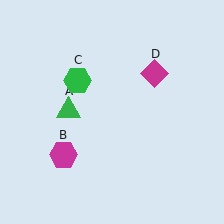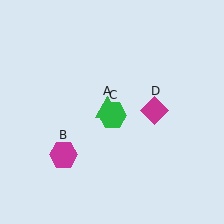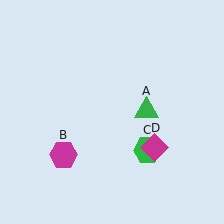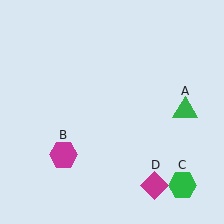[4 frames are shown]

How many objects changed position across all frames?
3 objects changed position: green triangle (object A), green hexagon (object C), magenta diamond (object D).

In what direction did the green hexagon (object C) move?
The green hexagon (object C) moved down and to the right.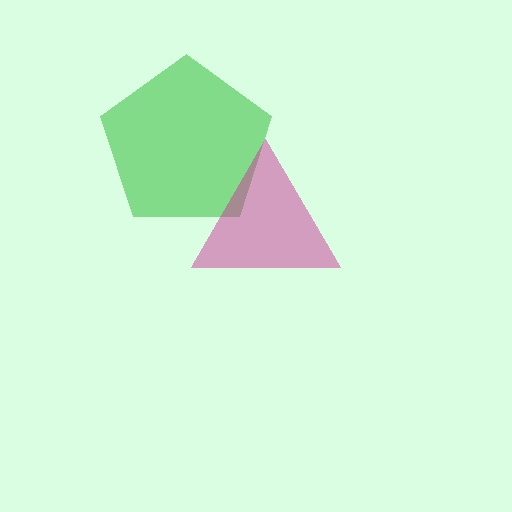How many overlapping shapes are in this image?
There are 2 overlapping shapes in the image.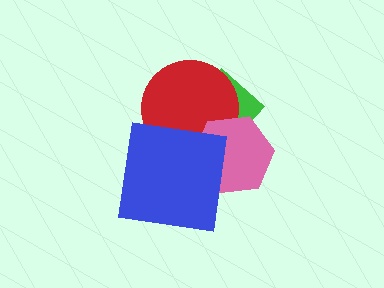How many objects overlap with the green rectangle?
3 objects overlap with the green rectangle.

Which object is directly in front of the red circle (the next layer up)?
The pink hexagon is directly in front of the red circle.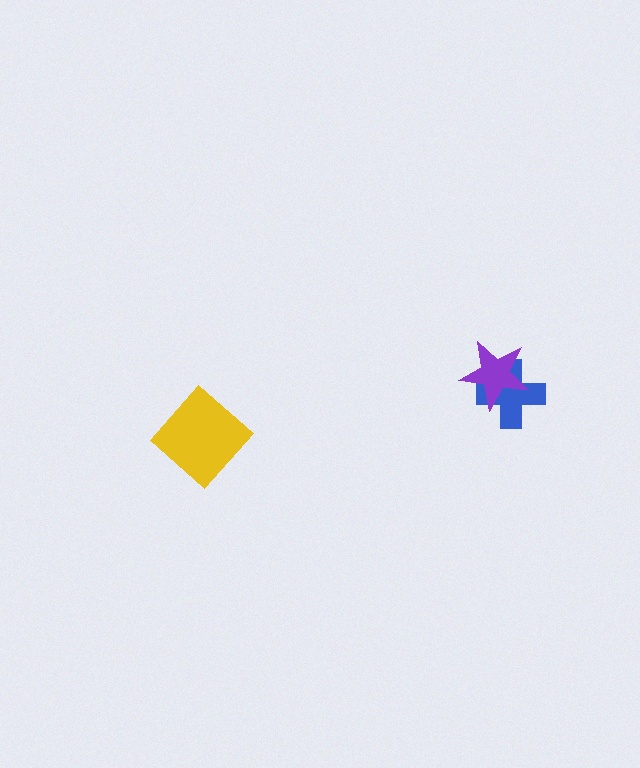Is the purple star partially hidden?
No, no other shape covers it.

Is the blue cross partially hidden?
Yes, it is partially covered by another shape.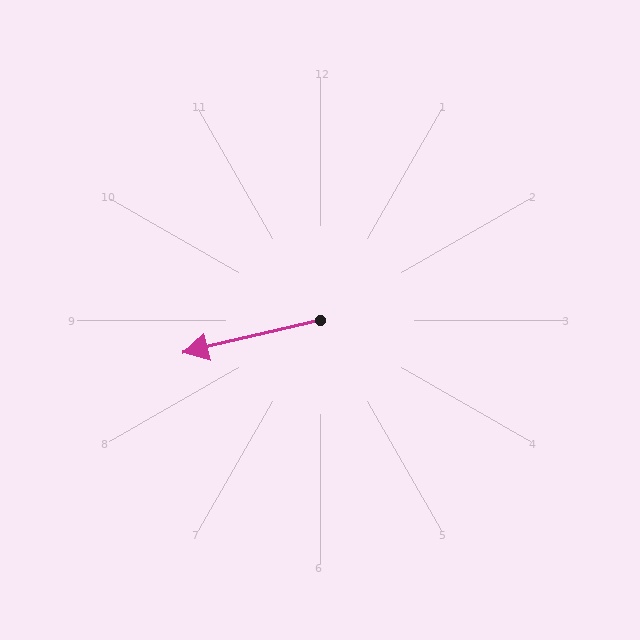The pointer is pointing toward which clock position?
Roughly 9 o'clock.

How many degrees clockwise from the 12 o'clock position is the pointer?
Approximately 257 degrees.